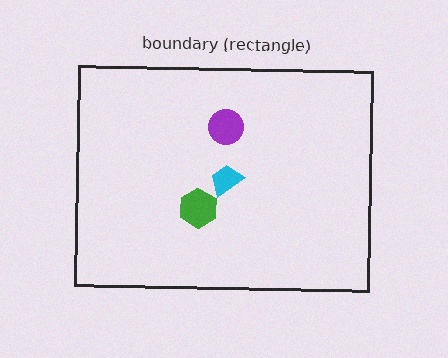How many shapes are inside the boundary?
3 inside, 0 outside.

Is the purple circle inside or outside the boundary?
Inside.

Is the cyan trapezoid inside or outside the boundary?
Inside.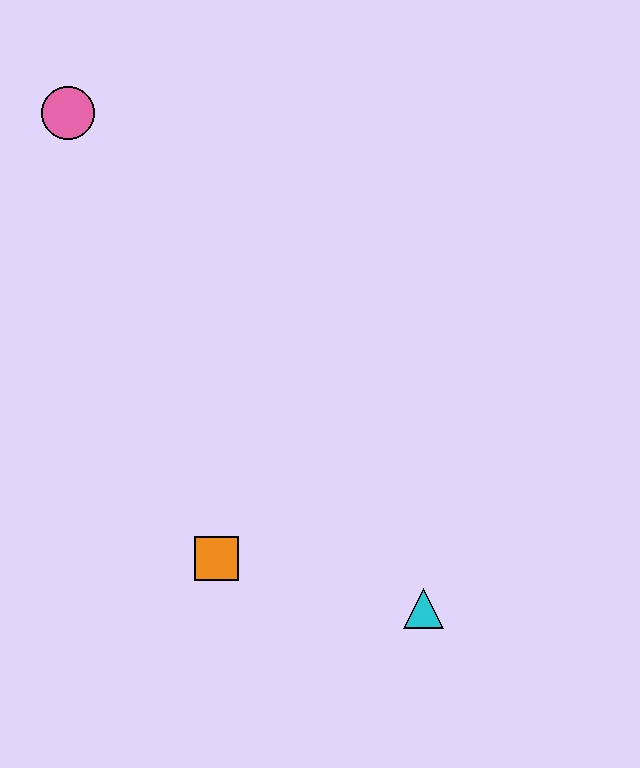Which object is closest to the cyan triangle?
The orange square is closest to the cyan triangle.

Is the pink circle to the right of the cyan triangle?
No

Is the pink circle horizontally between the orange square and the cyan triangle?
No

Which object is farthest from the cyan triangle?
The pink circle is farthest from the cyan triangle.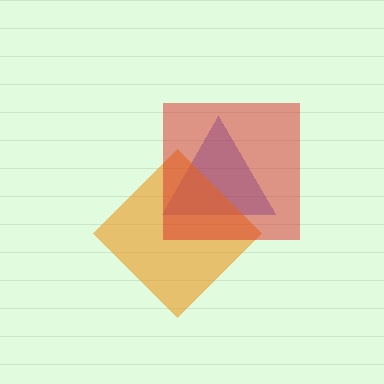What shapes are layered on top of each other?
The layered shapes are: a blue triangle, an orange diamond, a red square.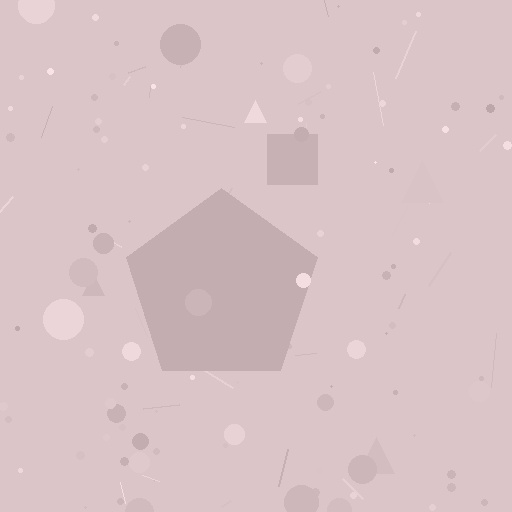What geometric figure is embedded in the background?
A pentagon is embedded in the background.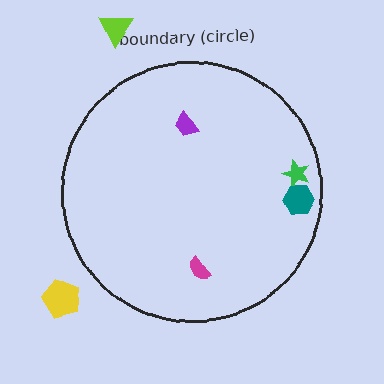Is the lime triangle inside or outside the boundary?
Outside.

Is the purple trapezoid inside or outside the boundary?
Inside.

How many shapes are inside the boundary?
4 inside, 2 outside.